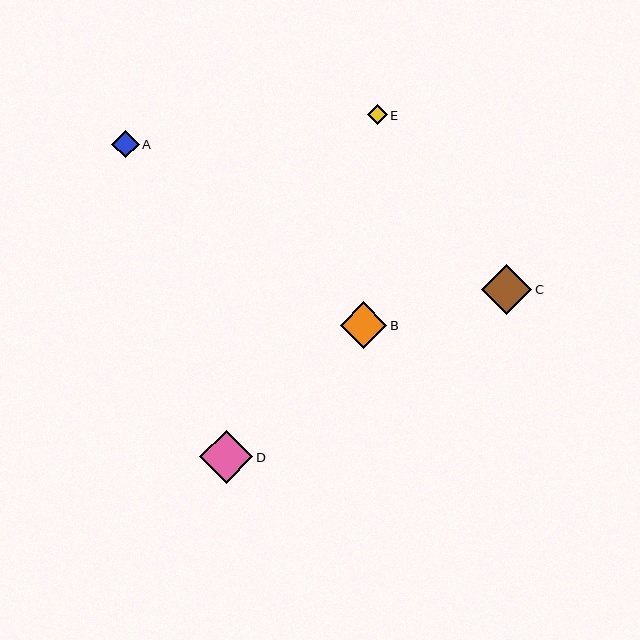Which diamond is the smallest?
Diamond E is the smallest with a size of approximately 20 pixels.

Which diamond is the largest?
Diamond D is the largest with a size of approximately 53 pixels.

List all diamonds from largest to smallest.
From largest to smallest: D, C, B, A, E.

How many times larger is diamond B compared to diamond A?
Diamond B is approximately 1.7 times the size of diamond A.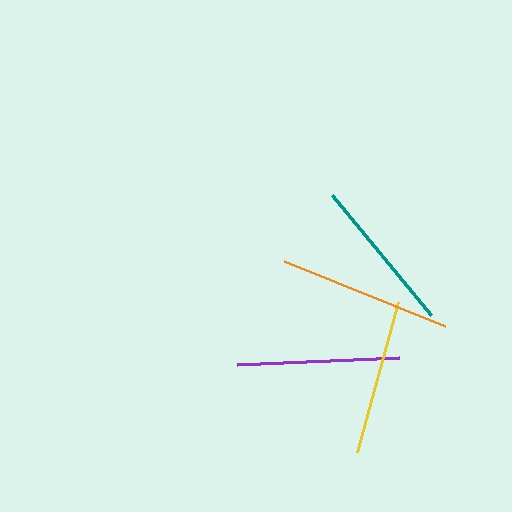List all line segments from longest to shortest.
From longest to shortest: orange, purple, teal, yellow.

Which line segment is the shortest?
The yellow line is the shortest at approximately 155 pixels.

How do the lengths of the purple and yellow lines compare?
The purple and yellow lines are approximately the same length.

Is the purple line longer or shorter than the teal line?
The purple line is longer than the teal line.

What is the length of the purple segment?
The purple segment is approximately 162 pixels long.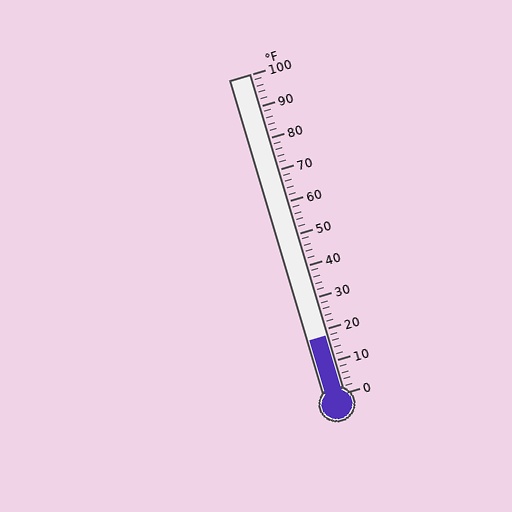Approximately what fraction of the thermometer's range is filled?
The thermometer is filled to approximately 20% of its range.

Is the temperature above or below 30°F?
The temperature is below 30°F.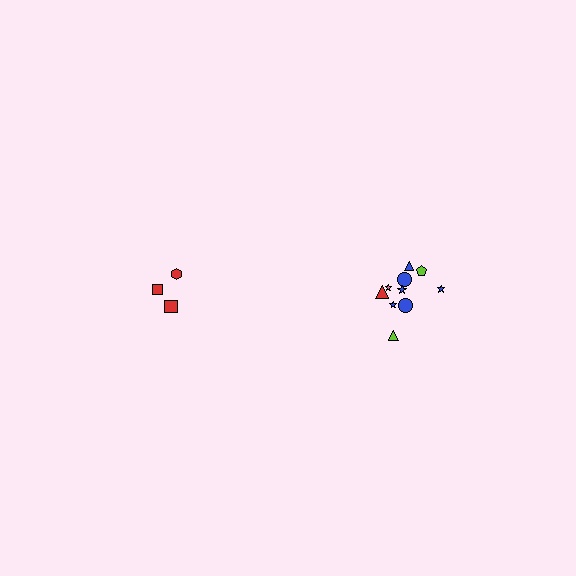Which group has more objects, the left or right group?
The right group.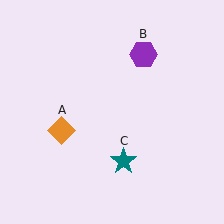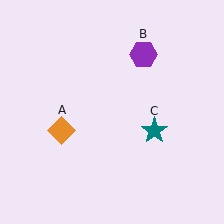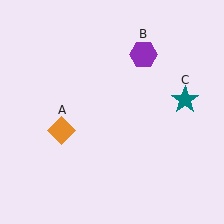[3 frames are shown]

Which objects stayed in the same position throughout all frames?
Orange diamond (object A) and purple hexagon (object B) remained stationary.